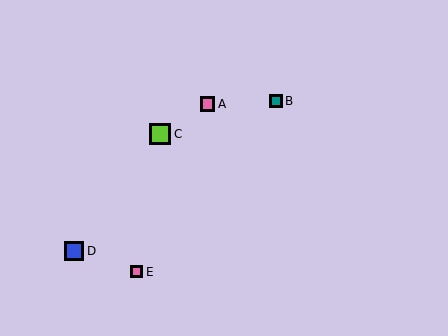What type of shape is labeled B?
Shape B is a teal square.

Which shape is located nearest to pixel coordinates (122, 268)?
The pink square (labeled E) at (136, 272) is nearest to that location.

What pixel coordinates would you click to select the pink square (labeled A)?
Click at (208, 104) to select the pink square A.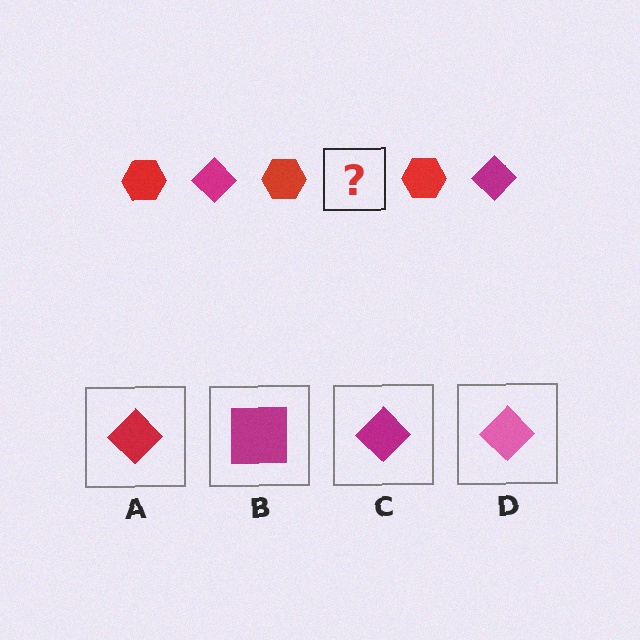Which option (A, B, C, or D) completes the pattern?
C.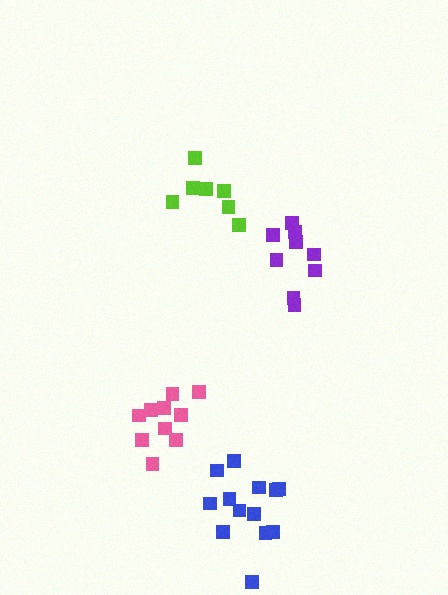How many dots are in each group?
Group 1: 7 dots, Group 2: 9 dots, Group 3: 10 dots, Group 4: 13 dots (39 total).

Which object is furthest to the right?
The purple cluster is rightmost.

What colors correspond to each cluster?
The clusters are colored: lime, purple, pink, blue.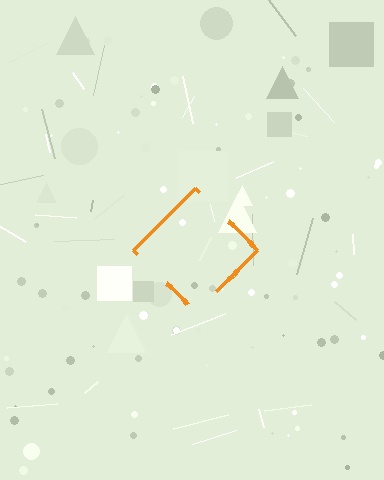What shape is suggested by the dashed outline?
The dashed outline suggests a diamond.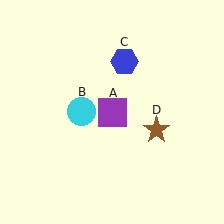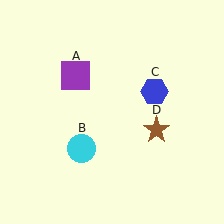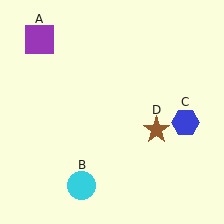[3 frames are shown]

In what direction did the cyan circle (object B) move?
The cyan circle (object B) moved down.